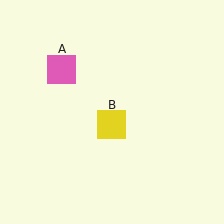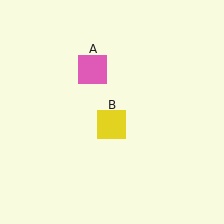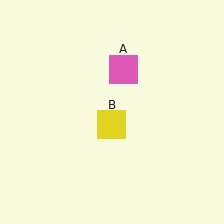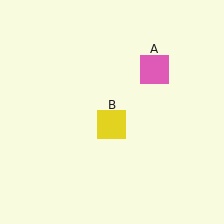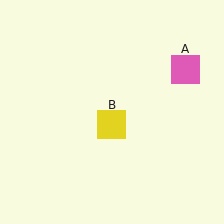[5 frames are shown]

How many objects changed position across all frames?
1 object changed position: pink square (object A).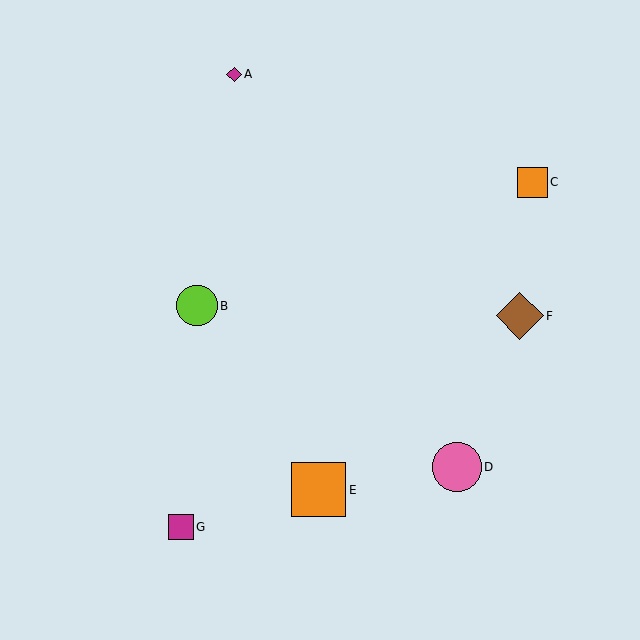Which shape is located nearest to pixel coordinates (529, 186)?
The orange square (labeled C) at (532, 182) is nearest to that location.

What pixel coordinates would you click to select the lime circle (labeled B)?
Click at (197, 306) to select the lime circle B.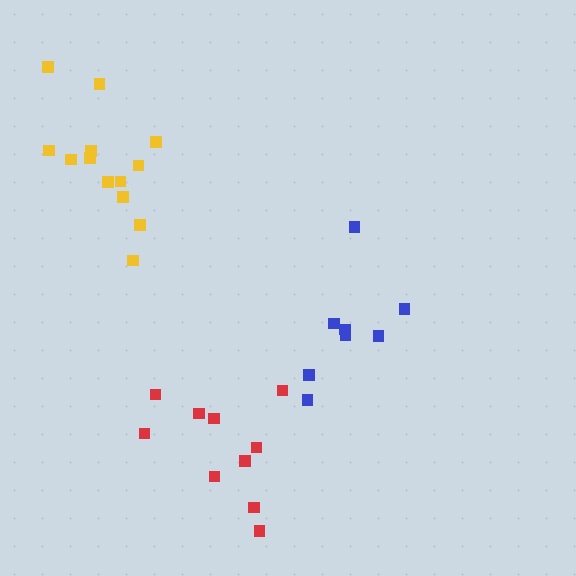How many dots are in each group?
Group 1: 9 dots, Group 2: 13 dots, Group 3: 10 dots (32 total).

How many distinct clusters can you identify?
There are 3 distinct clusters.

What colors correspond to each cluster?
The clusters are colored: blue, yellow, red.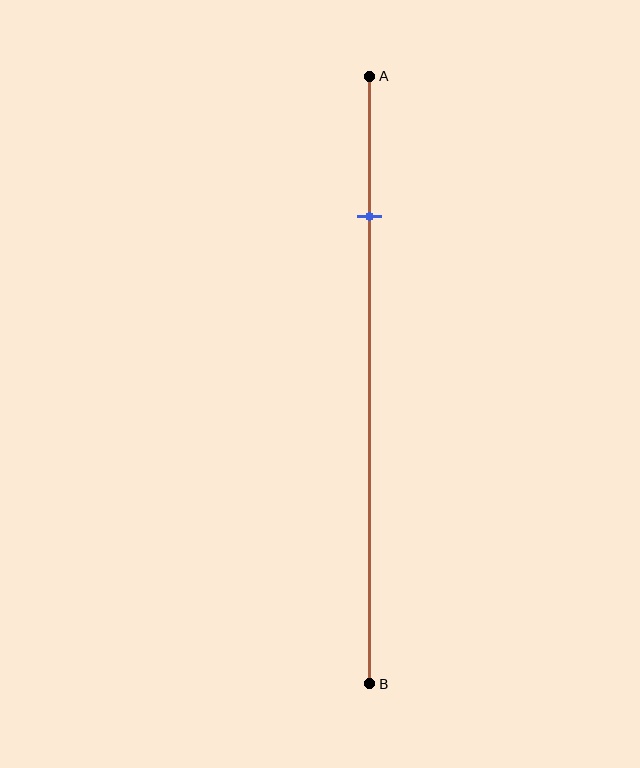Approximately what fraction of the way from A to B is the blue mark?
The blue mark is approximately 25% of the way from A to B.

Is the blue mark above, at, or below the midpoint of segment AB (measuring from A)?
The blue mark is above the midpoint of segment AB.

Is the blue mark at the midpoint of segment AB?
No, the mark is at about 25% from A, not at the 50% midpoint.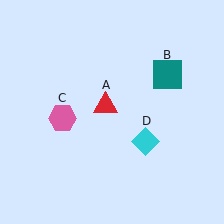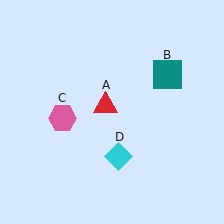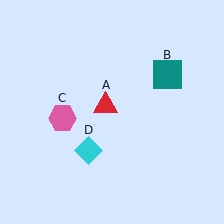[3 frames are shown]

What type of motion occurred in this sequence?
The cyan diamond (object D) rotated clockwise around the center of the scene.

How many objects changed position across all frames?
1 object changed position: cyan diamond (object D).